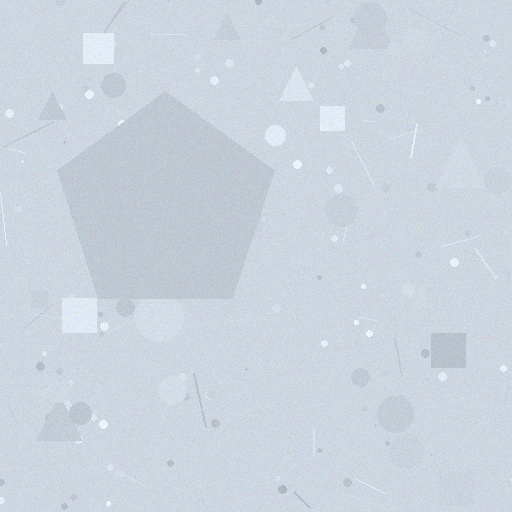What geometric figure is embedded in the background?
A pentagon is embedded in the background.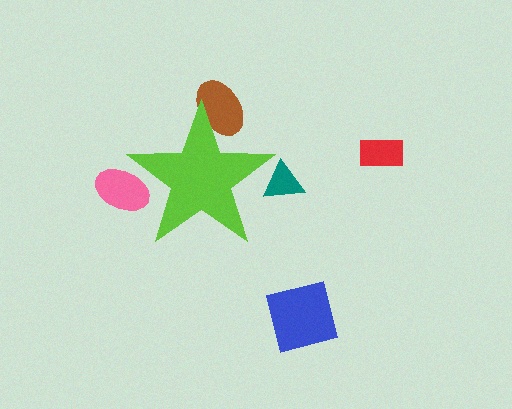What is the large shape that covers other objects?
A lime star.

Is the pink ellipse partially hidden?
Yes, the pink ellipse is partially hidden behind the lime star.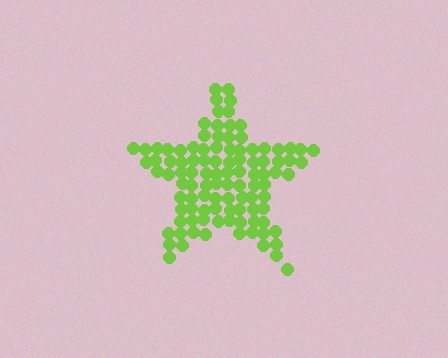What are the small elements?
The small elements are circles.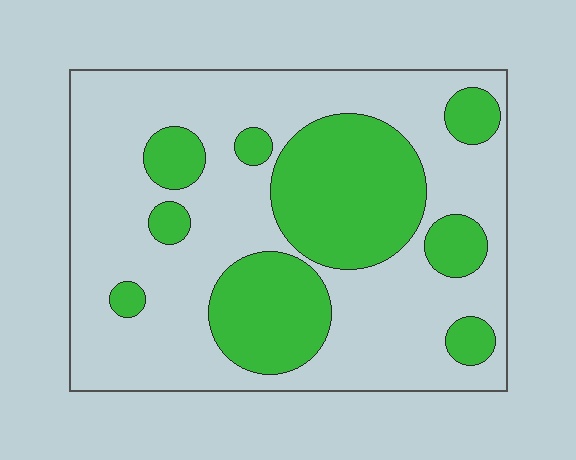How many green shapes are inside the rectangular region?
9.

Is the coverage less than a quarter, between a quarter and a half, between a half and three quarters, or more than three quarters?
Between a quarter and a half.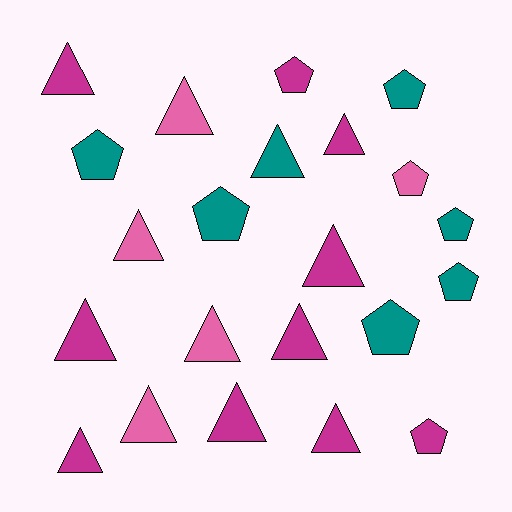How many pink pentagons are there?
There is 1 pink pentagon.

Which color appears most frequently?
Magenta, with 10 objects.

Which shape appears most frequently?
Triangle, with 13 objects.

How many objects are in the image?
There are 22 objects.